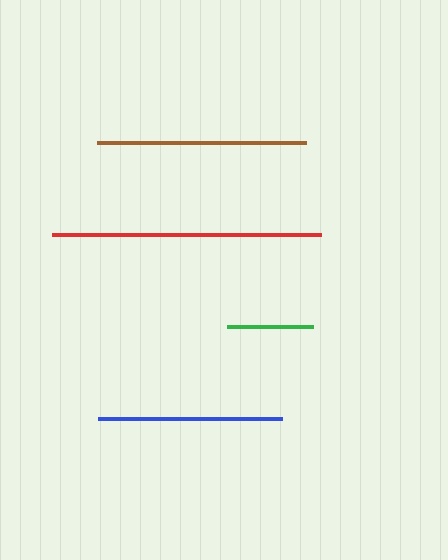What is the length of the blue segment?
The blue segment is approximately 184 pixels long.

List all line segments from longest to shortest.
From longest to shortest: red, brown, blue, green.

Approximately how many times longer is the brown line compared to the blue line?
The brown line is approximately 1.1 times the length of the blue line.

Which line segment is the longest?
The red line is the longest at approximately 268 pixels.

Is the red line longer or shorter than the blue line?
The red line is longer than the blue line.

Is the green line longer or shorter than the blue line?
The blue line is longer than the green line.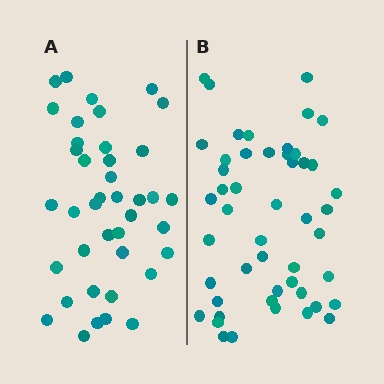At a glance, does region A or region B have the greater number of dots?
Region B (the right region) has more dots.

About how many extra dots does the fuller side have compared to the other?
Region B has roughly 8 or so more dots than region A.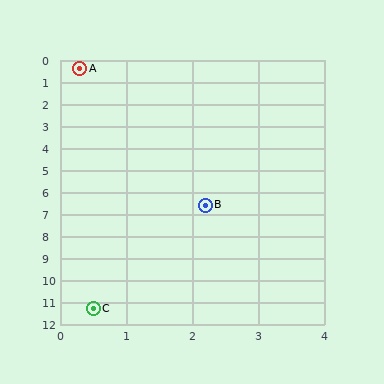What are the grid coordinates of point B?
Point B is at approximately (2.2, 6.6).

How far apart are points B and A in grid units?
Points B and A are about 6.5 grid units apart.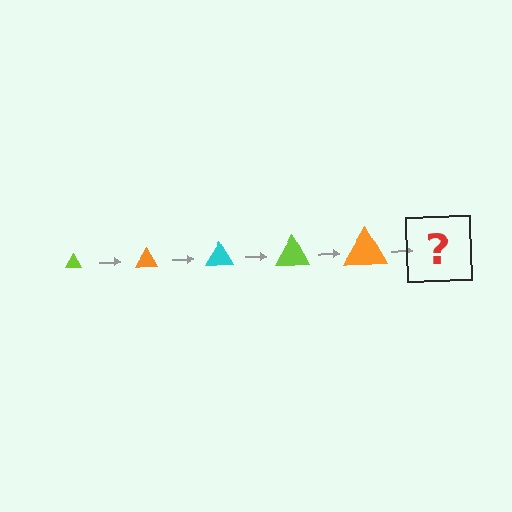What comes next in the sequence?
The next element should be a cyan triangle, larger than the previous one.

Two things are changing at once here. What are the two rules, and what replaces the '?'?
The two rules are that the triangle grows larger each step and the color cycles through lime, orange, and cyan. The '?' should be a cyan triangle, larger than the previous one.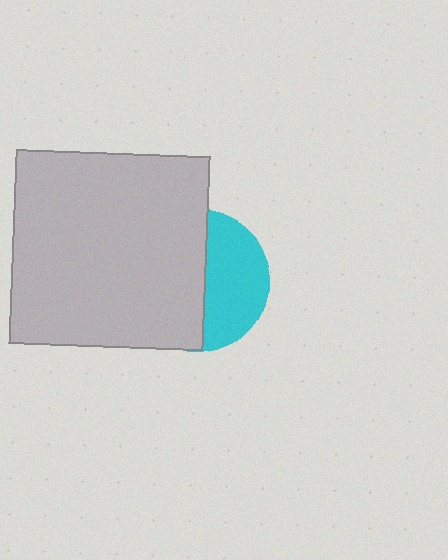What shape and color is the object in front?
The object in front is a light gray square.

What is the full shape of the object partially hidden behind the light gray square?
The partially hidden object is a cyan circle.